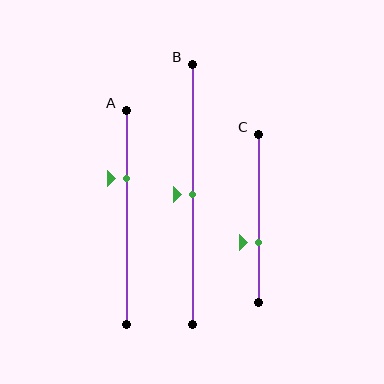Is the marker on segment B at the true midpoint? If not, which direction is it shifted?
Yes, the marker on segment B is at the true midpoint.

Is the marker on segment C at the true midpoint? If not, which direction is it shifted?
No, the marker on segment C is shifted downward by about 14% of the segment length.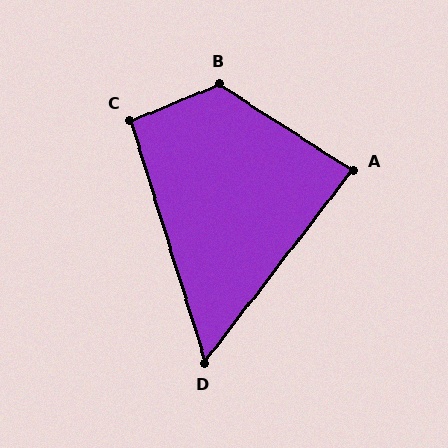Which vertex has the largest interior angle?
B, at approximately 125 degrees.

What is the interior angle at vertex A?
Approximately 85 degrees (acute).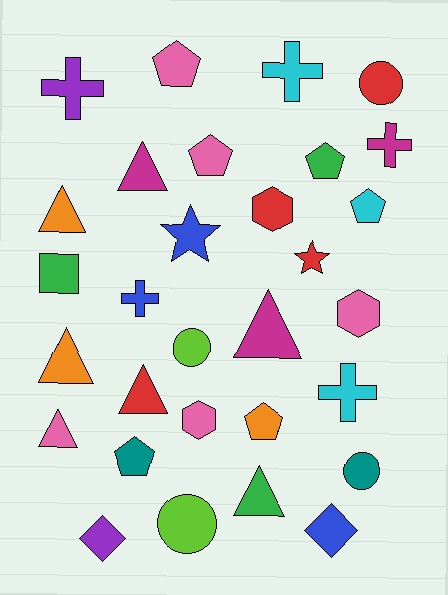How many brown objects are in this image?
There are no brown objects.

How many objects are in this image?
There are 30 objects.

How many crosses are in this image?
There are 5 crosses.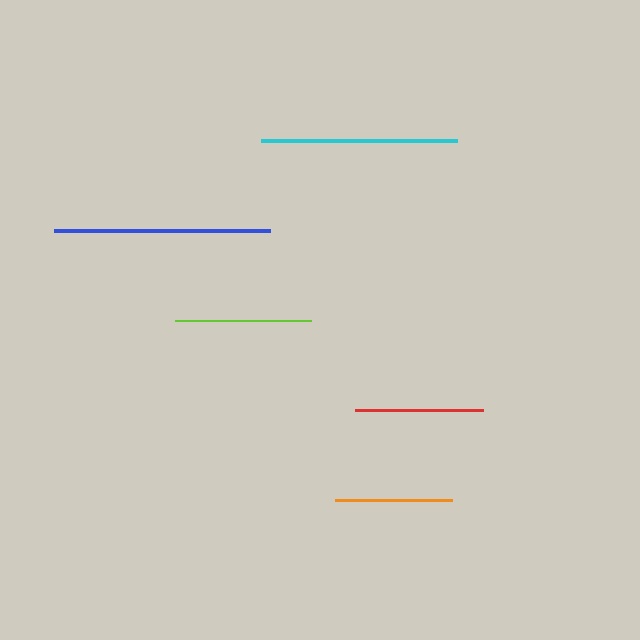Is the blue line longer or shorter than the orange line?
The blue line is longer than the orange line.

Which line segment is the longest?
The blue line is the longest at approximately 216 pixels.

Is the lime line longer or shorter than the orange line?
The lime line is longer than the orange line.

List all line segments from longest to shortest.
From longest to shortest: blue, cyan, lime, red, orange.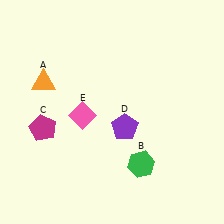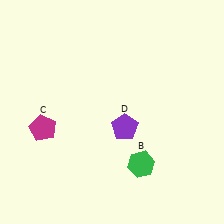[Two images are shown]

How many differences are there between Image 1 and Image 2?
There are 2 differences between the two images.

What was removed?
The orange triangle (A), the pink diamond (E) were removed in Image 2.